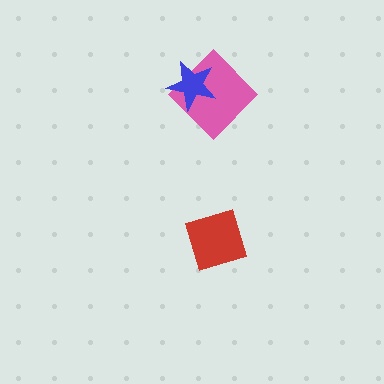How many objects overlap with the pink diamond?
1 object overlaps with the pink diamond.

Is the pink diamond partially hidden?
Yes, it is partially covered by another shape.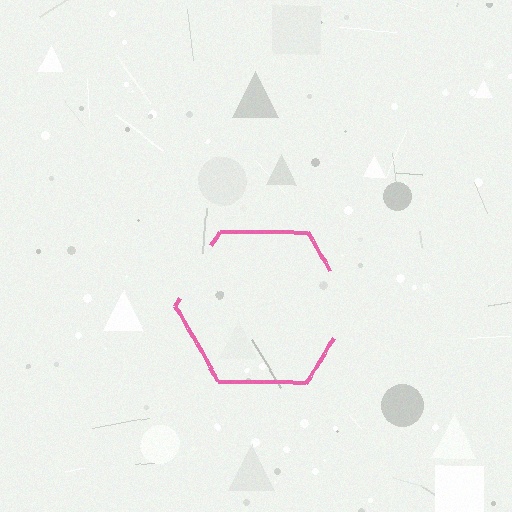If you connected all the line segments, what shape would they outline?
They would outline a hexagon.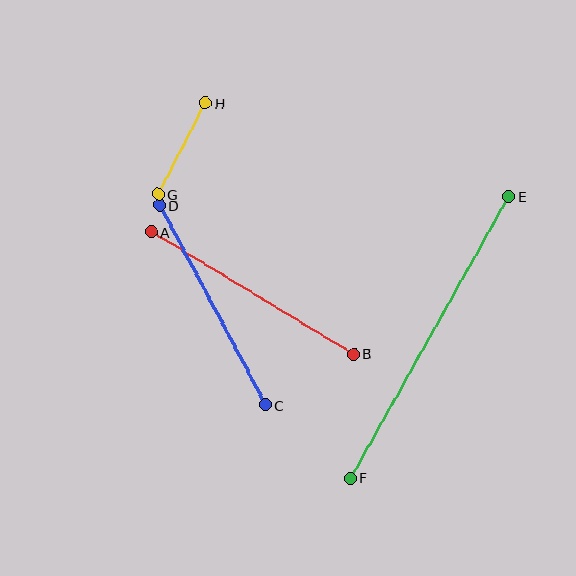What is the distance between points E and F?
The distance is approximately 323 pixels.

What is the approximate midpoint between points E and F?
The midpoint is at approximately (430, 337) pixels.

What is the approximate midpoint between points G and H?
The midpoint is at approximately (182, 149) pixels.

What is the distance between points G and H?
The distance is approximately 102 pixels.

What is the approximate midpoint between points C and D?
The midpoint is at approximately (213, 305) pixels.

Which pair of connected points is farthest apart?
Points E and F are farthest apart.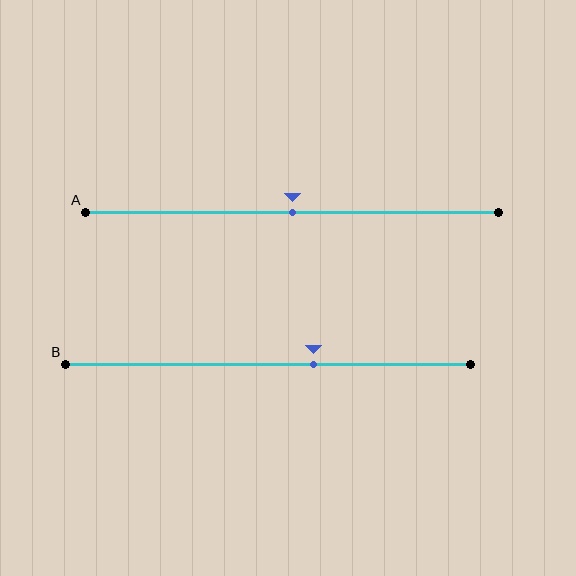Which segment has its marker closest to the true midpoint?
Segment A has its marker closest to the true midpoint.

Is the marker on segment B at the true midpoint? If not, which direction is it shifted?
No, the marker on segment B is shifted to the right by about 11% of the segment length.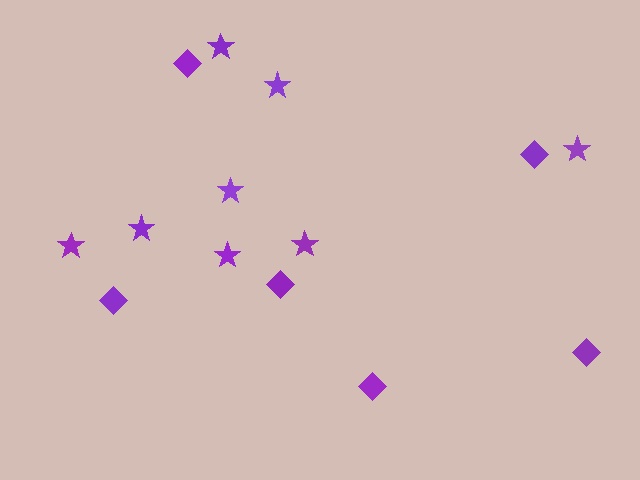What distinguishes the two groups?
There are 2 groups: one group of stars (8) and one group of diamonds (6).